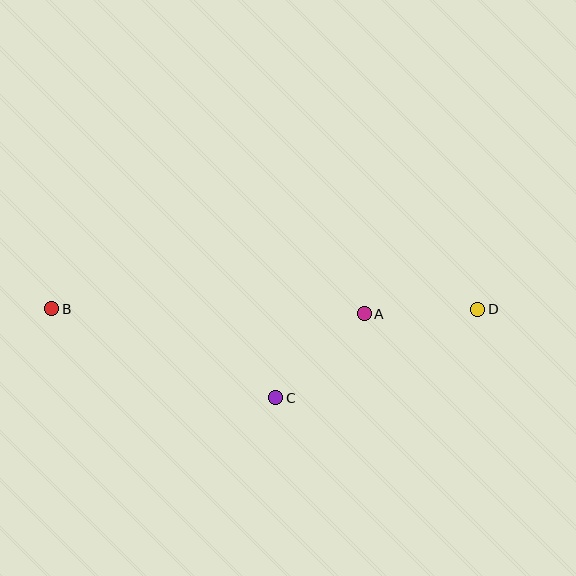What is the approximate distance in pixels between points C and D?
The distance between C and D is approximately 221 pixels.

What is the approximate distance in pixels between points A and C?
The distance between A and C is approximately 122 pixels.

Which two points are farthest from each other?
Points B and D are farthest from each other.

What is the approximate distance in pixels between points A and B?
The distance between A and B is approximately 313 pixels.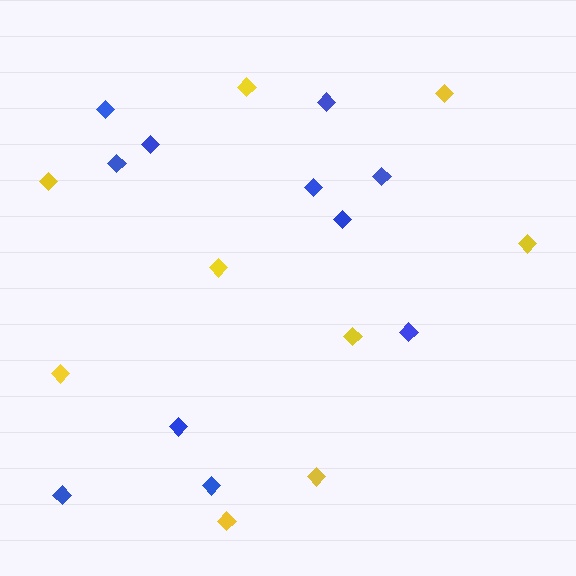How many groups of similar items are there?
There are 2 groups: one group of blue diamonds (11) and one group of yellow diamonds (9).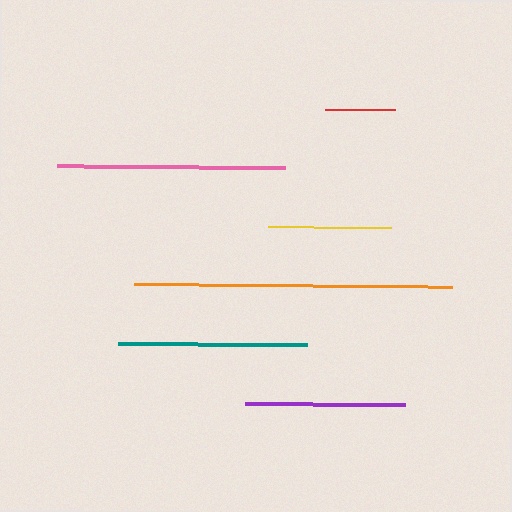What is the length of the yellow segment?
The yellow segment is approximately 122 pixels long.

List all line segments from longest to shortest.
From longest to shortest: orange, pink, teal, purple, yellow, red.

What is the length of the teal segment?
The teal segment is approximately 189 pixels long.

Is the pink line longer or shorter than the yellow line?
The pink line is longer than the yellow line.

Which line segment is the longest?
The orange line is the longest at approximately 319 pixels.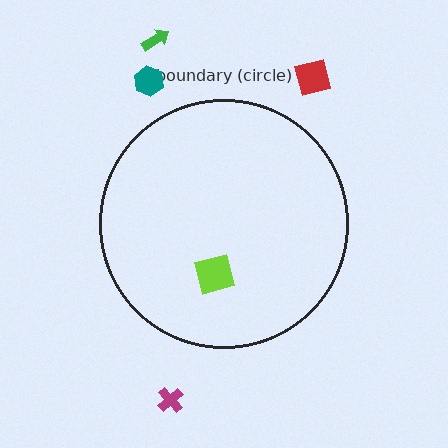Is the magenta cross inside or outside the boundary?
Outside.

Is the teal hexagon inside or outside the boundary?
Outside.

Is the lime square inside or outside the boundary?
Inside.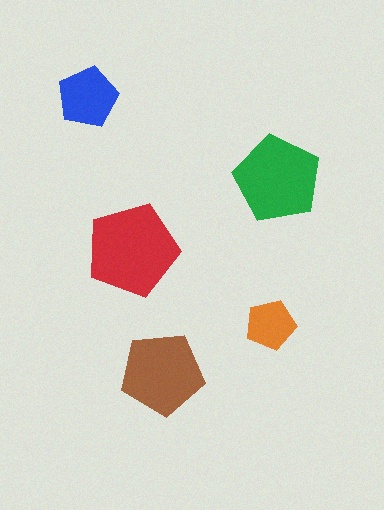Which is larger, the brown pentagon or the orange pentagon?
The brown one.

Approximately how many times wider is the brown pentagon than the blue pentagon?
About 1.5 times wider.